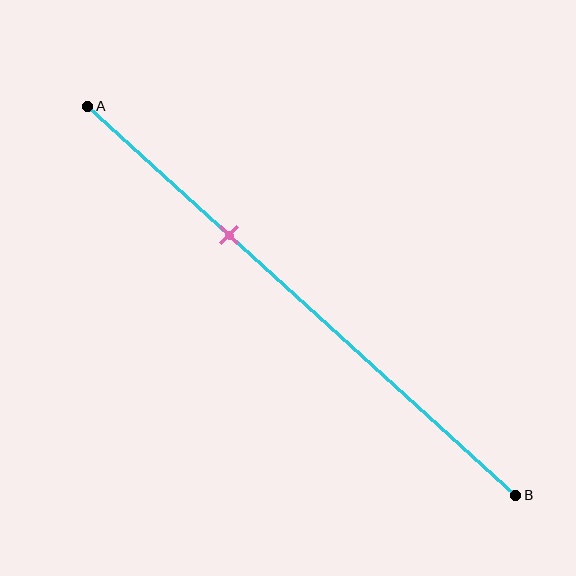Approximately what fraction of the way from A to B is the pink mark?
The pink mark is approximately 35% of the way from A to B.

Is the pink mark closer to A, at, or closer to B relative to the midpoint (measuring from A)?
The pink mark is closer to point A than the midpoint of segment AB.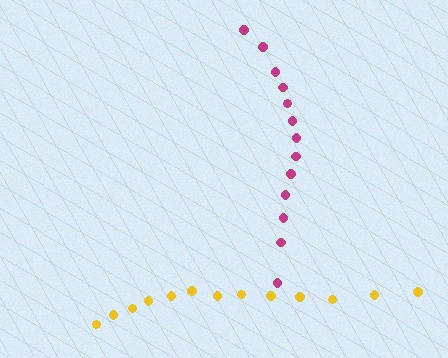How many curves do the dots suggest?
There are 2 distinct paths.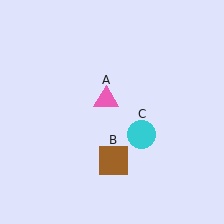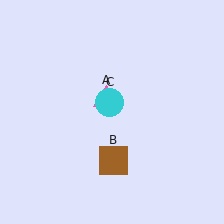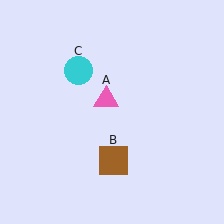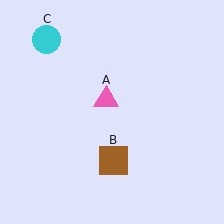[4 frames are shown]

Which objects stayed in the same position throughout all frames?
Pink triangle (object A) and brown square (object B) remained stationary.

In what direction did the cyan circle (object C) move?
The cyan circle (object C) moved up and to the left.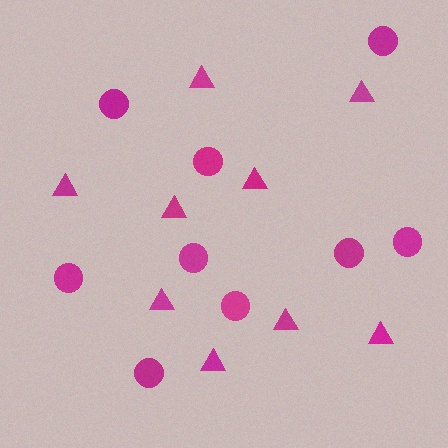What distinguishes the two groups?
There are 2 groups: one group of triangles (9) and one group of circles (9).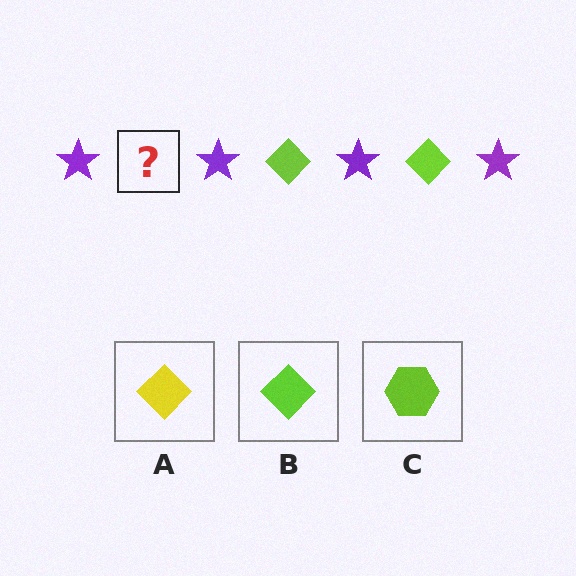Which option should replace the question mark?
Option B.